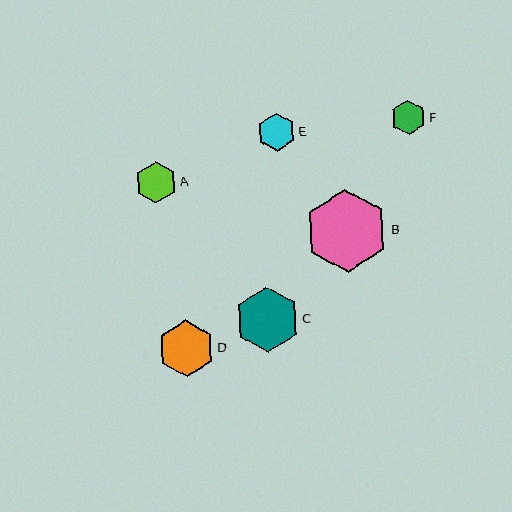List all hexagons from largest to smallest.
From largest to smallest: B, C, D, A, E, F.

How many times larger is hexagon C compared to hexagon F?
Hexagon C is approximately 1.9 times the size of hexagon F.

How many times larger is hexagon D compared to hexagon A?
Hexagon D is approximately 1.4 times the size of hexagon A.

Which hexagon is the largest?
Hexagon B is the largest with a size of approximately 83 pixels.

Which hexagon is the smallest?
Hexagon F is the smallest with a size of approximately 35 pixels.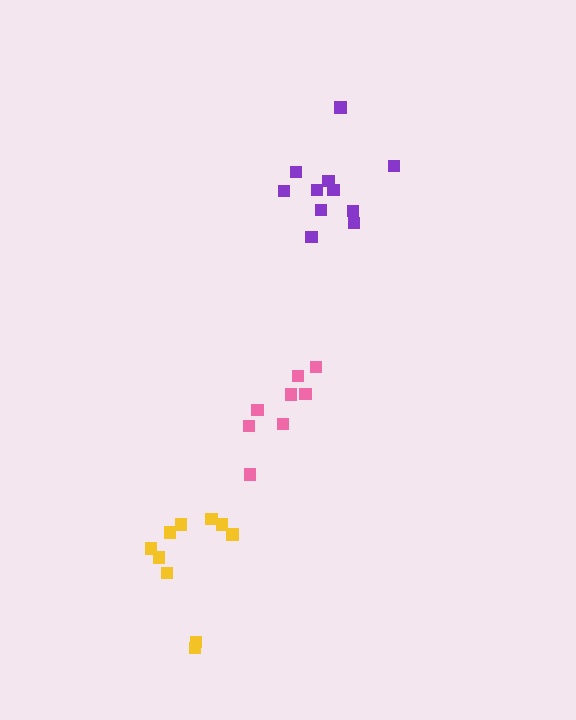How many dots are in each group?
Group 1: 8 dots, Group 2: 10 dots, Group 3: 11 dots (29 total).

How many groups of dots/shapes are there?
There are 3 groups.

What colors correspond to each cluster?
The clusters are colored: pink, yellow, purple.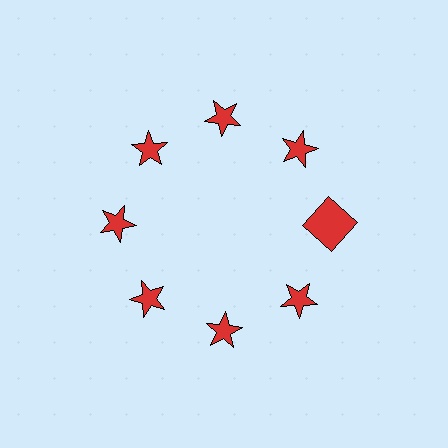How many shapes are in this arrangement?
There are 8 shapes arranged in a ring pattern.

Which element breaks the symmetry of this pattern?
The red square at roughly the 3 o'clock position breaks the symmetry. All other shapes are red stars.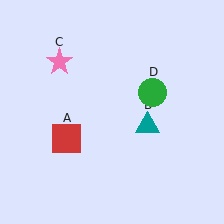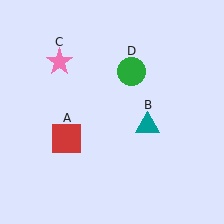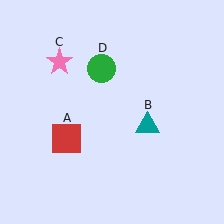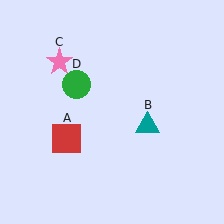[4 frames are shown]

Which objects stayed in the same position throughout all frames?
Red square (object A) and teal triangle (object B) and pink star (object C) remained stationary.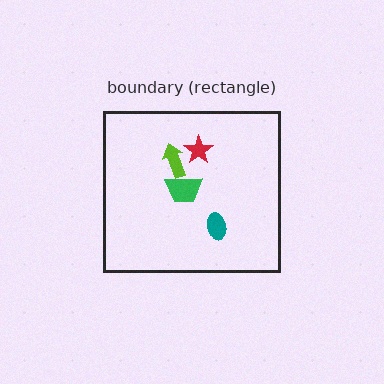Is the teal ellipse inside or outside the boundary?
Inside.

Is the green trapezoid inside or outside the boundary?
Inside.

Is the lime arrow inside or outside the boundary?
Inside.